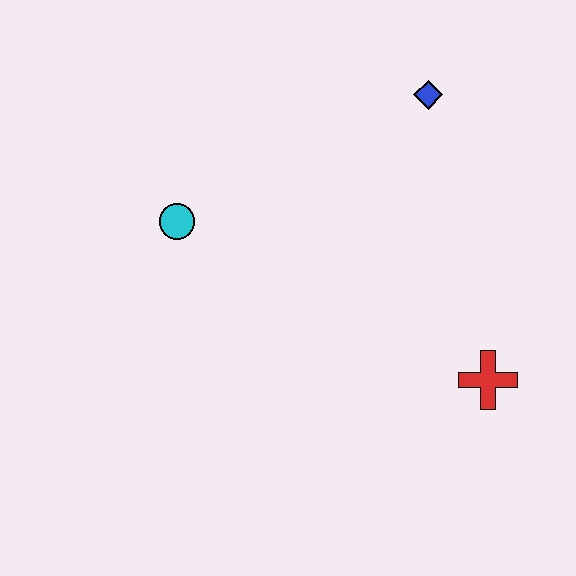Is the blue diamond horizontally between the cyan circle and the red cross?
Yes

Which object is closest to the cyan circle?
The blue diamond is closest to the cyan circle.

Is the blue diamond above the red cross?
Yes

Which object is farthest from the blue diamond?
The red cross is farthest from the blue diamond.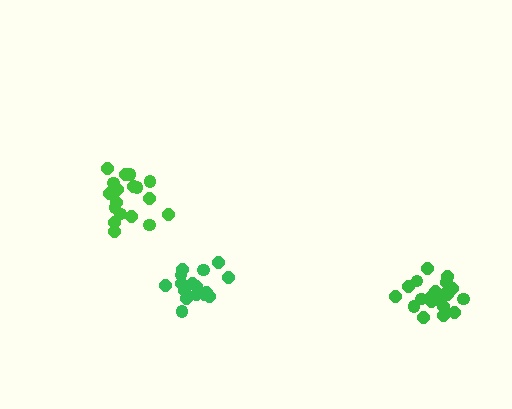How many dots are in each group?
Group 1: 16 dots, Group 2: 21 dots, Group 3: 18 dots (55 total).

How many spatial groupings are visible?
There are 3 spatial groupings.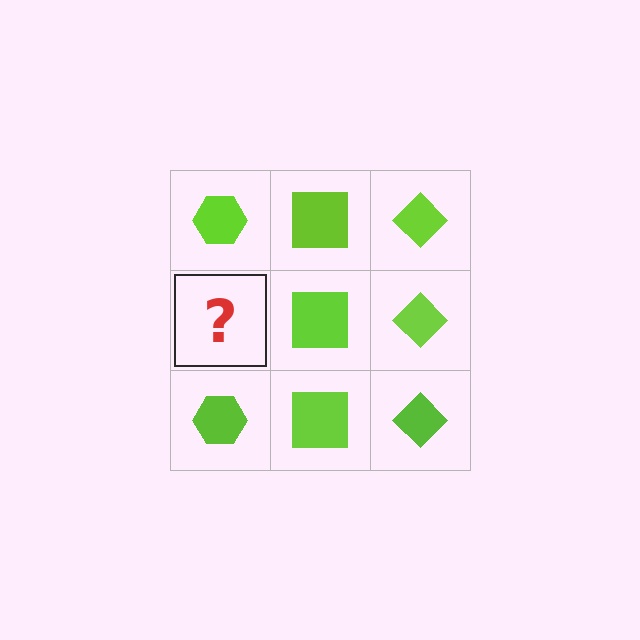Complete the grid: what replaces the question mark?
The question mark should be replaced with a lime hexagon.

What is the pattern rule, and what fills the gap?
The rule is that each column has a consistent shape. The gap should be filled with a lime hexagon.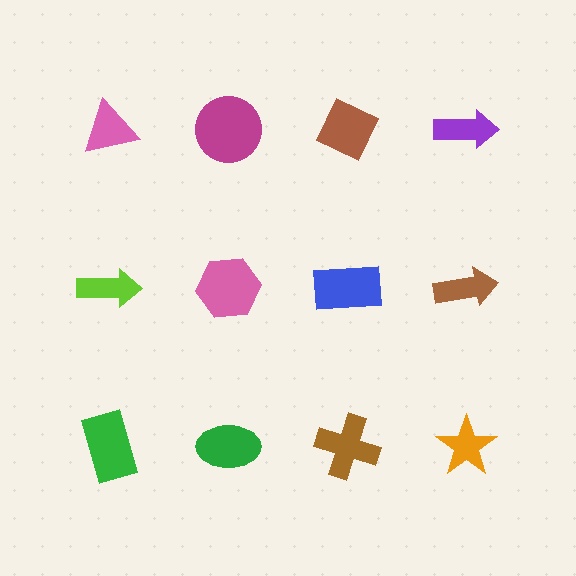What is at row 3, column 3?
A brown cross.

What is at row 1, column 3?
A brown diamond.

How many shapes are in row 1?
4 shapes.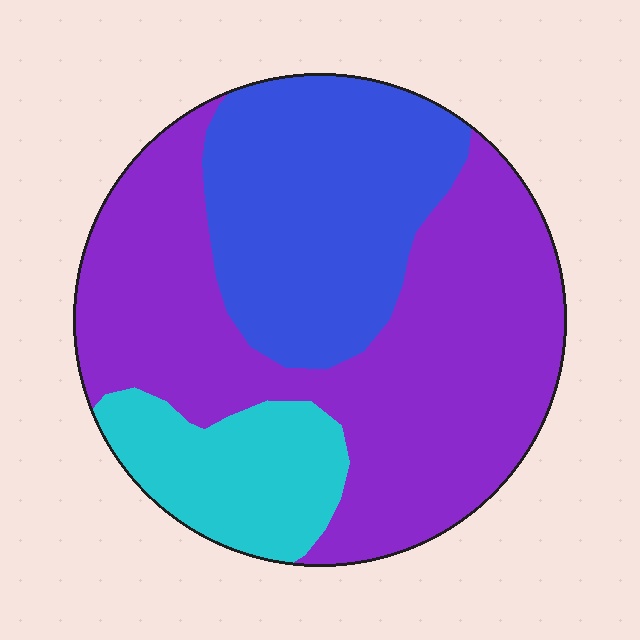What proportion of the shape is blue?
Blue takes up between a sixth and a third of the shape.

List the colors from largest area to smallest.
From largest to smallest: purple, blue, cyan.